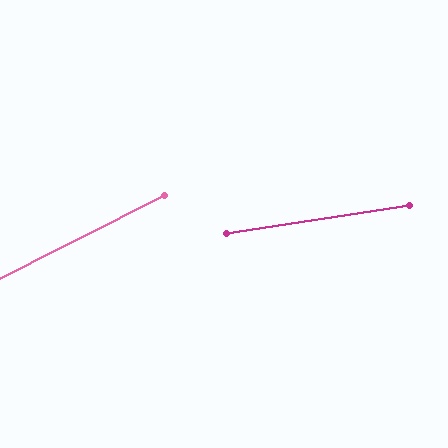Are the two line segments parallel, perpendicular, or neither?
Neither parallel nor perpendicular — they differ by about 18°.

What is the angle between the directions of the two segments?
Approximately 18 degrees.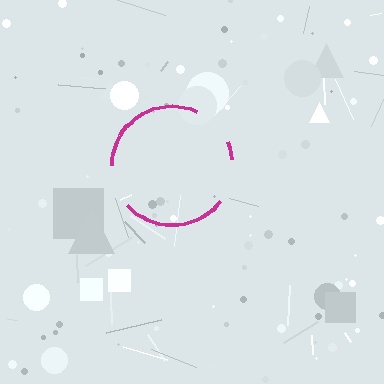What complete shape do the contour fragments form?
The contour fragments form a circle.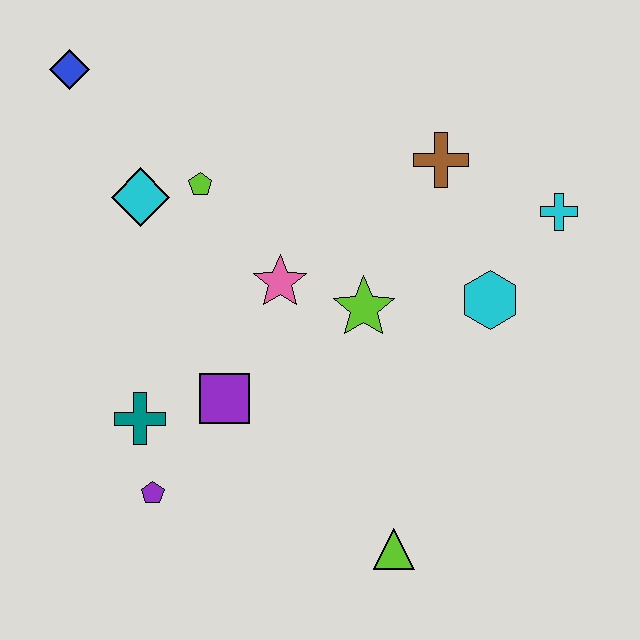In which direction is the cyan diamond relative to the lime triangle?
The cyan diamond is above the lime triangle.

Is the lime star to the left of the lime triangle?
Yes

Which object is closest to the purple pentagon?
The teal cross is closest to the purple pentagon.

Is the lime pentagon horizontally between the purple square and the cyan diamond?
Yes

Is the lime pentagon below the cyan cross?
No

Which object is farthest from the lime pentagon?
The lime triangle is farthest from the lime pentagon.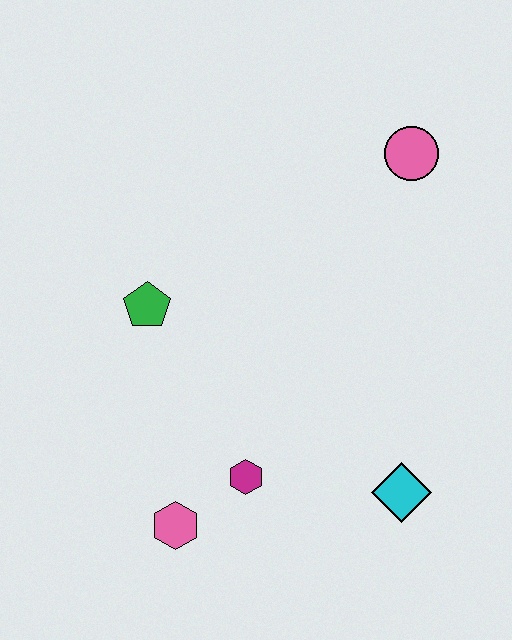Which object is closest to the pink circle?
The green pentagon is closest to the pink circle.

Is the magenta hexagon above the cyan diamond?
Yes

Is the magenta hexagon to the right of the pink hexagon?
Yes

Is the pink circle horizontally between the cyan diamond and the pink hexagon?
No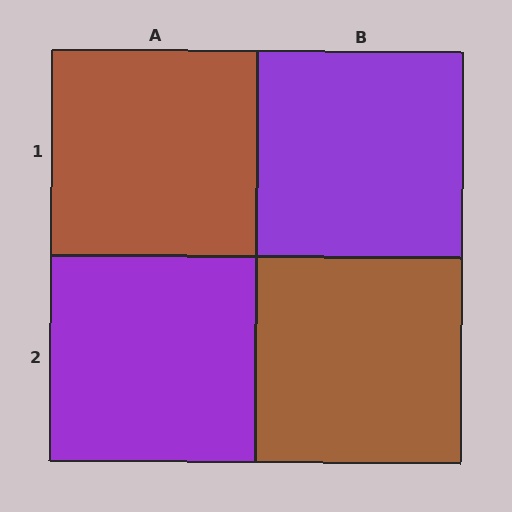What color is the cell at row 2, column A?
Purple.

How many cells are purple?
2 cells are purple.